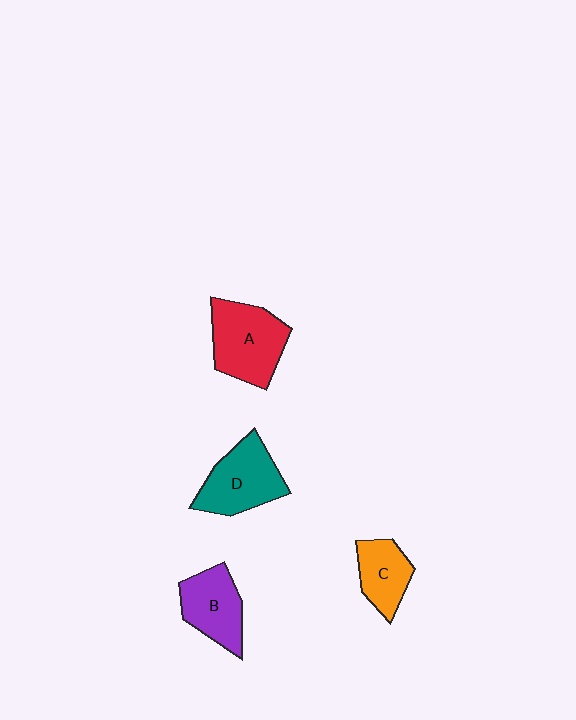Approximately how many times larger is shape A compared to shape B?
Approximately 1.3 times.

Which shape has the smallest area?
Shape C (orange).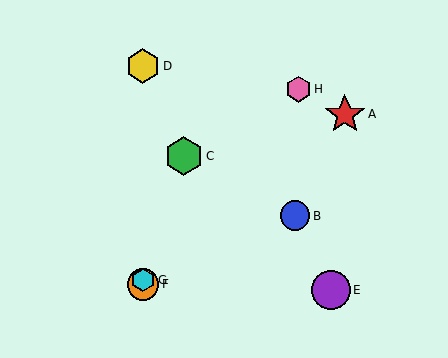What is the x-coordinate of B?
Object B is at x≈295.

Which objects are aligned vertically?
Objects D, F, G are aligned vertically.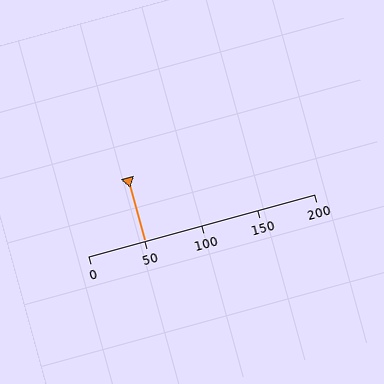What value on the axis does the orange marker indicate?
The marker indicates approximately 50.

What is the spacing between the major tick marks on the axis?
The major ticks are spaced 50 apart.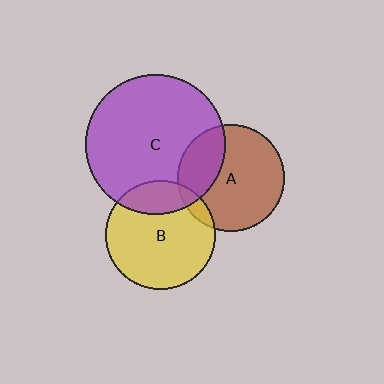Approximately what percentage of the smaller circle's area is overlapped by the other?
Approximately 20%.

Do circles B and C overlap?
Yes.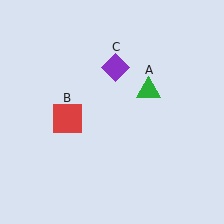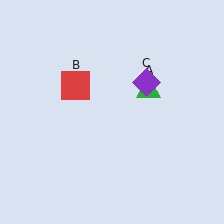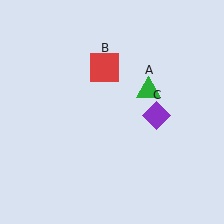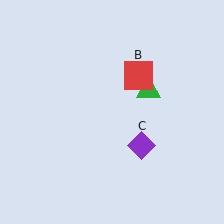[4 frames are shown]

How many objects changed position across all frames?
2 objects changed position: red square (object B), purple diamond (object C).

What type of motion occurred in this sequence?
The red square (object B), purple diamond (object C) rotated clockwise around the center of the scene.